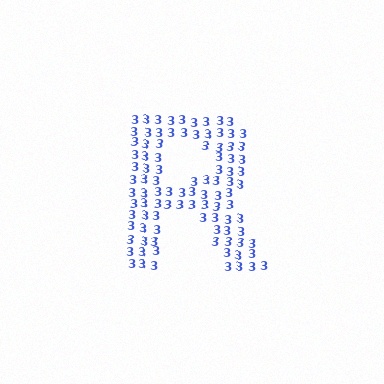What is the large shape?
The large shape is the letter R.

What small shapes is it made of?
It is made of small digit 3's.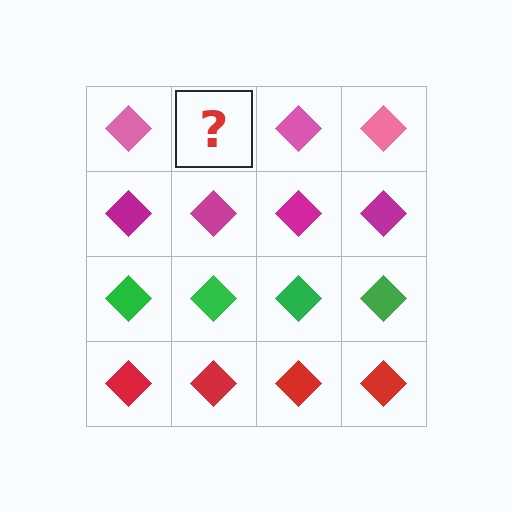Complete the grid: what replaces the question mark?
The question mark should be replaced with a pink diamond.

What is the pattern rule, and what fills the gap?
The rule is that each row has a consistent color. The gap should be filled with a pink diamond.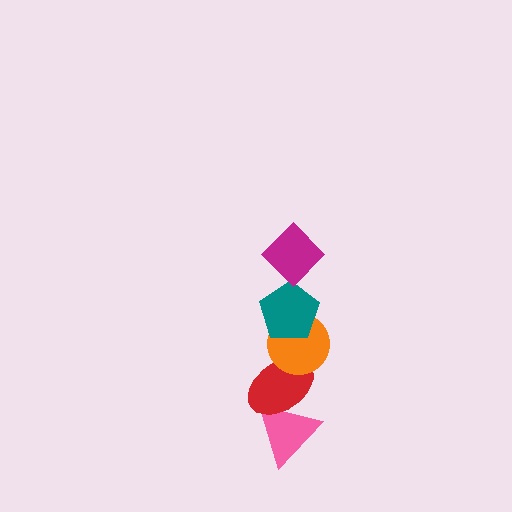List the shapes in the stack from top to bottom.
From top to bottom: the magenta diamond, the teal pentagon, the orange circle, the red ellipse, the pink triangle.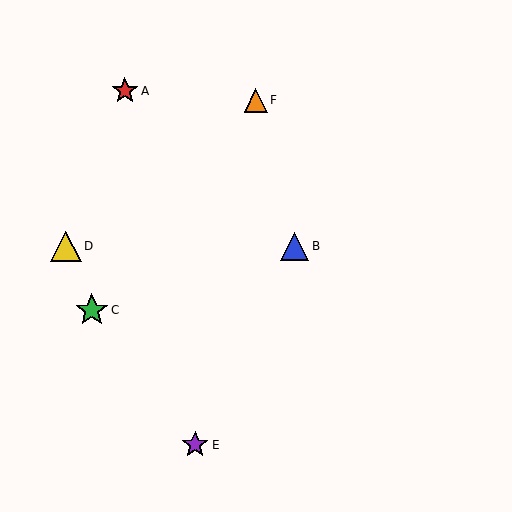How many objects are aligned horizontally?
2 objects (B, D) are aligned horizontally.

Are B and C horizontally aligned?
No, B is at y≈246 and C is at y≈310.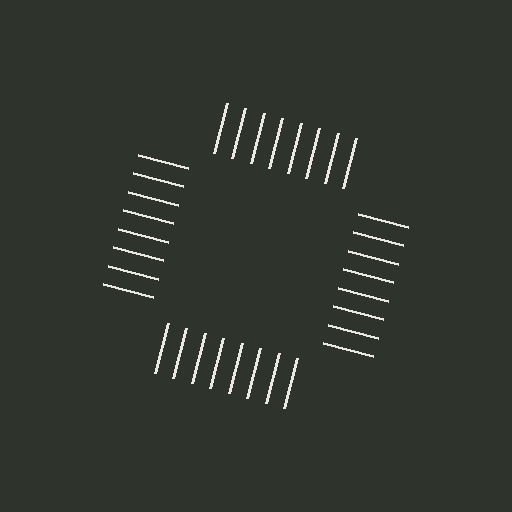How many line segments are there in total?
32 — 8 along each of the 4 edges.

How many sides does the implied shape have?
4 sides — the line-ends trace a square.